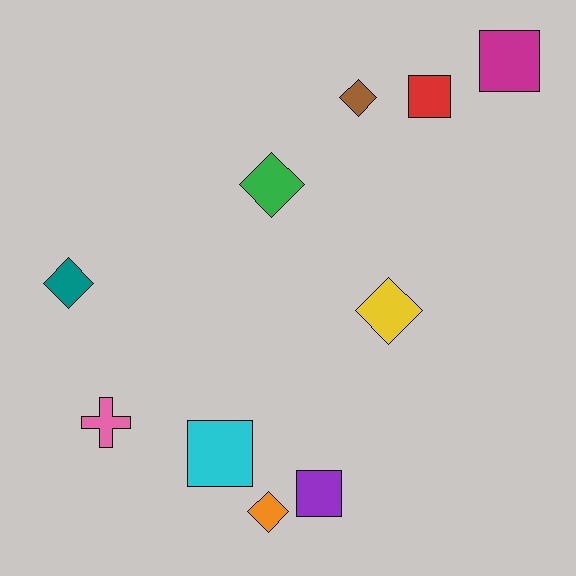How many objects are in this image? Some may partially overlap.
There are 10 objects.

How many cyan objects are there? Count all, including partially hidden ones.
There is 1 cyan object.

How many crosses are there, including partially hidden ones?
There is 1 cross.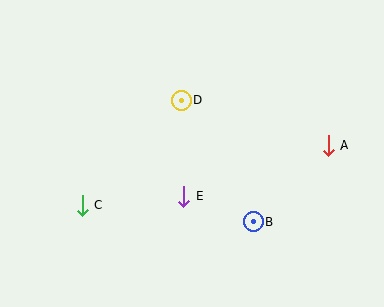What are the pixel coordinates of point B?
Point B is at (253, 222).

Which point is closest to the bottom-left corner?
Point C is closest to the bottom-left corner.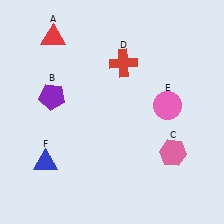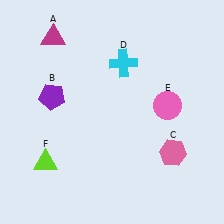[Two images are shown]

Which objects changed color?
A changed from red to magenta. D changed from red to cyan. F changed from blue to lime.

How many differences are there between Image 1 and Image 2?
There are 3 differences between the two images.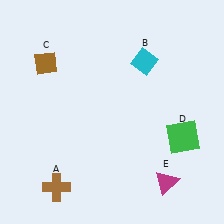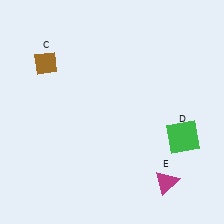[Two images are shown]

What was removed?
The cyan diamond (B), the brown cross (A) were removed in Image 2.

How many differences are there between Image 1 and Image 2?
There are 2 differences between the two images.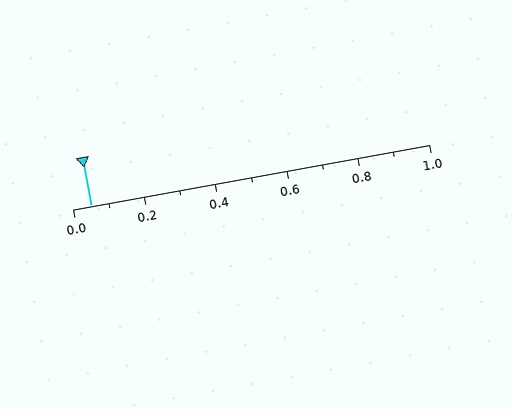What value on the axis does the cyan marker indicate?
The marker indicates approximately 0.05.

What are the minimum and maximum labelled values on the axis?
The axis runs from 0.0 to 1.0.